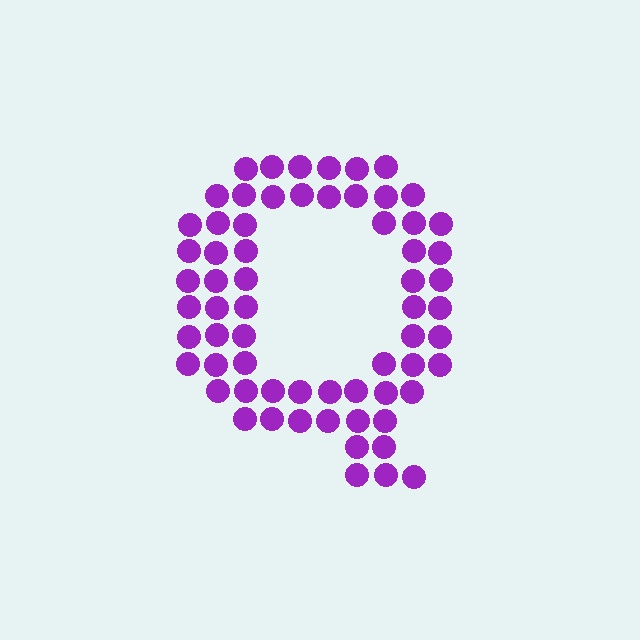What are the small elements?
The small elements are circles.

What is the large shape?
The large shape is the letter Q.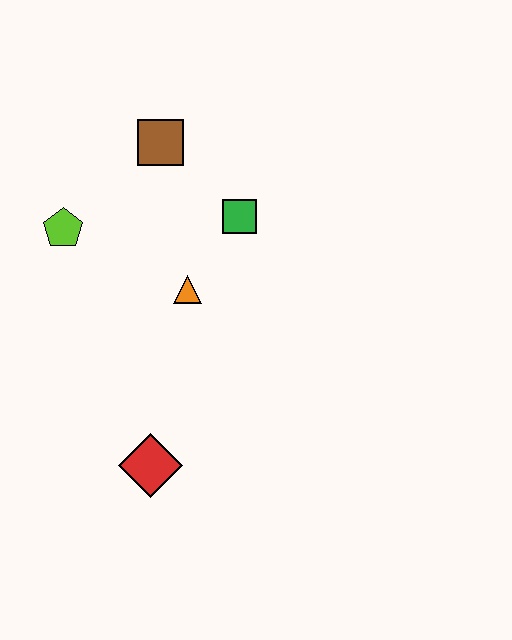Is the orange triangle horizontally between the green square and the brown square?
Yes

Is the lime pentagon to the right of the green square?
No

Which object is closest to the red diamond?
The orange triangle is closest to the red diamond.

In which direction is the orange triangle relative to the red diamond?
The orange triangle is above the red diamond.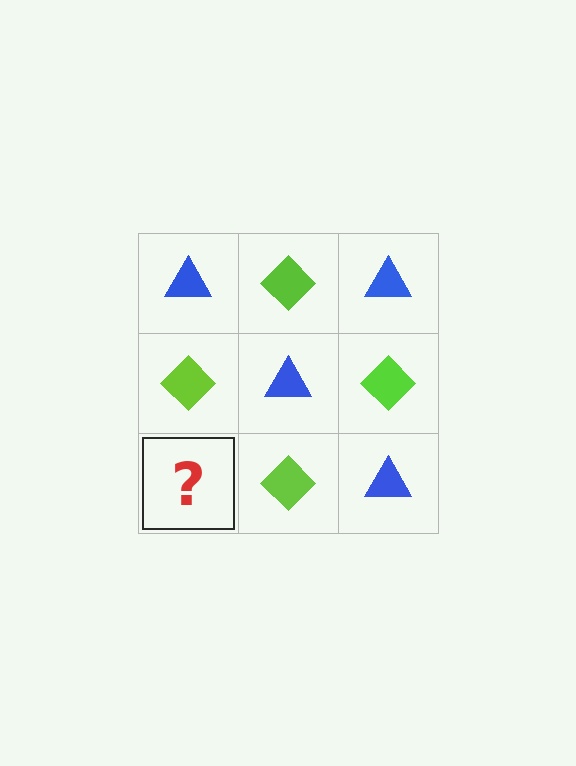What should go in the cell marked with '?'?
The missing cell should contain a blue triangle.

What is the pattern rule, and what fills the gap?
The rule is that it alternates blue triangle and lime diamond in a checkerboard pattern. The gap should be filled with a blue triangle.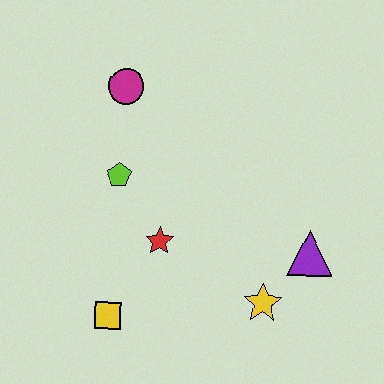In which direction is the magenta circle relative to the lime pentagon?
The magenta circle is above the lime pentagon.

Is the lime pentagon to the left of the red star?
Yes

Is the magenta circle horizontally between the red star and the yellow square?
Yes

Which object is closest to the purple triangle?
The yellow star is closest to the purple triangle.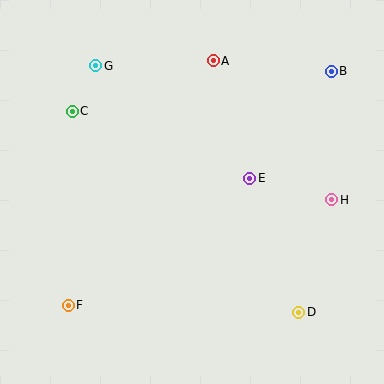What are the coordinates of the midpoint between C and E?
The midpoint between C and E is at (161, 145).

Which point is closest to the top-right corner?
Point B is closest to the top-right corner.